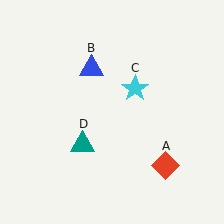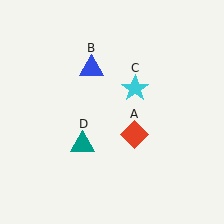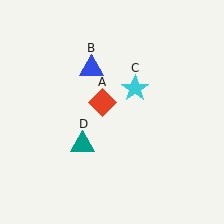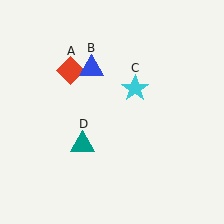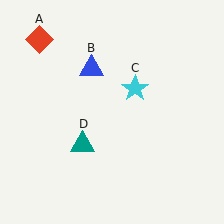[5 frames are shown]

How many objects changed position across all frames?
1 object changed position: red diamond (object A).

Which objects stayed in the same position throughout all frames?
Blue triangle (object B) and cyan star (object C) and teal triangle (object D) remained stationary.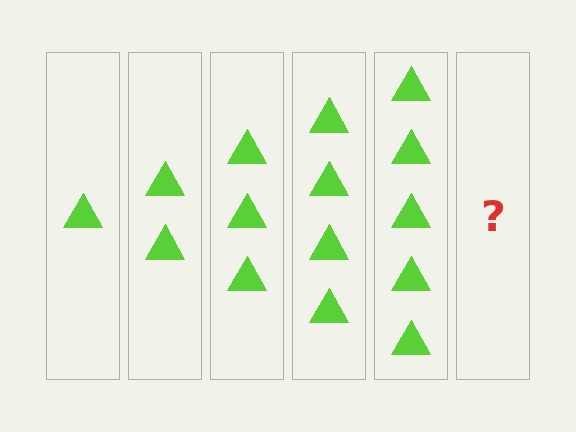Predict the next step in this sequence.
The next step is 6 triangles.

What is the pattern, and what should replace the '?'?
The pattern is that each step adds one more triangle. The '?' should be 6 triangles.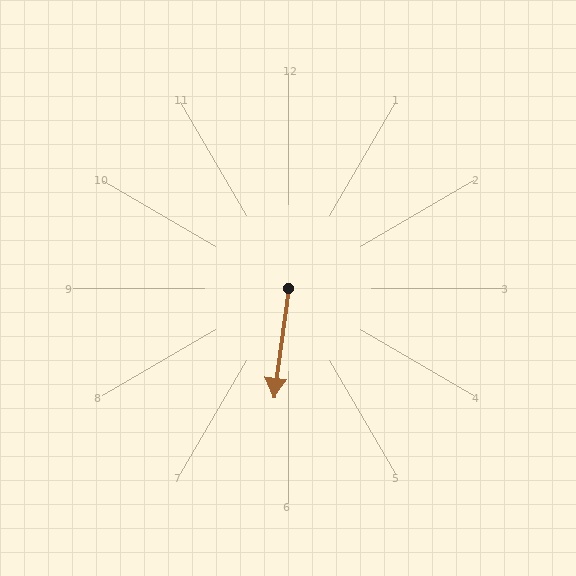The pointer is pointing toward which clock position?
Roughly 6 o'clock.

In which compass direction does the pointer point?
South.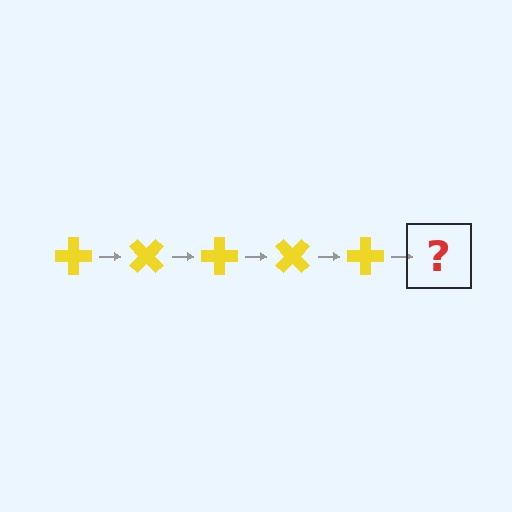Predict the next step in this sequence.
The next step is a yellow cross rotated 225 degrees.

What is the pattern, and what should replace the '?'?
The pattern is that the cross rotates 45 degrees each step. The '?' should be a yellow cross rotated 225 degrees.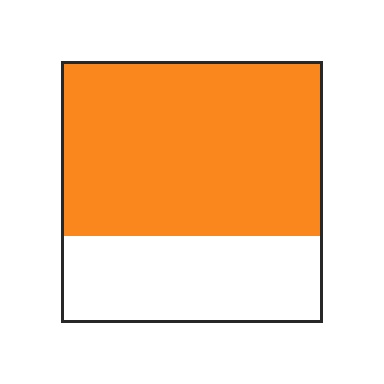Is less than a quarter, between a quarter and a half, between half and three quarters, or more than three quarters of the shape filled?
Between half and three quarters.